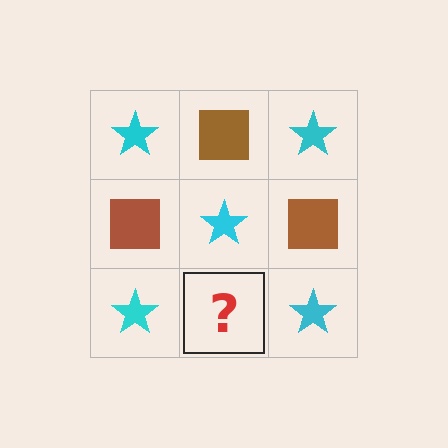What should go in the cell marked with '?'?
The missing cell should contain a brown square.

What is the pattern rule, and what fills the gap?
The rule is that it alternates cyan star and brown square in a checkerboard pattern. The gap should be filled with a brown square.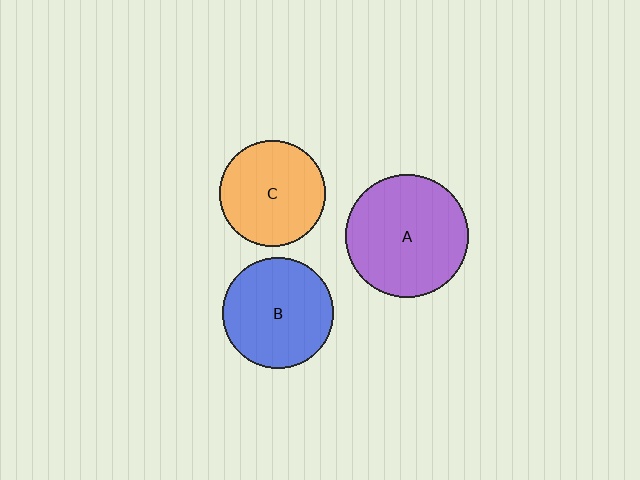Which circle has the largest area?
Circle A (purple).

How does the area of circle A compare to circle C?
Approximately 1.4 times.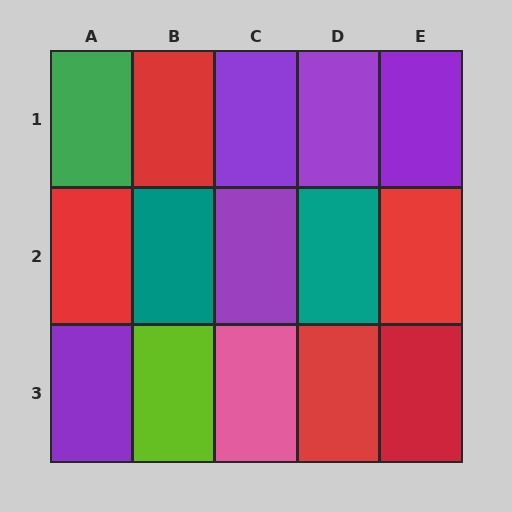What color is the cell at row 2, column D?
Teal.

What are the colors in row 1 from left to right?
Green, red, purple, purple, purple.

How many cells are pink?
1 cell is pink.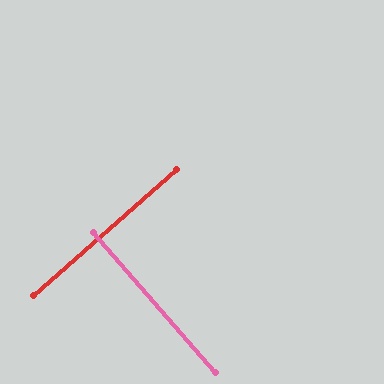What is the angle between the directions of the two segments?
Approximately 90 degrees.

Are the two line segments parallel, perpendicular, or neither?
Perpendicular — they meet at approximately 90°.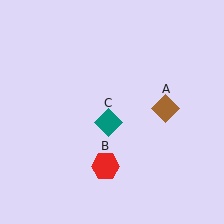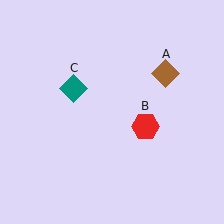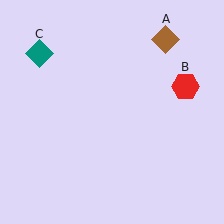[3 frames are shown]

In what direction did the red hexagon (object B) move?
The red hexagon (object B) moved up and to the right.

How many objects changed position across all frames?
3 objects changed position: brown diamond (object A), red hexagon (object B), teal diamond (object C).